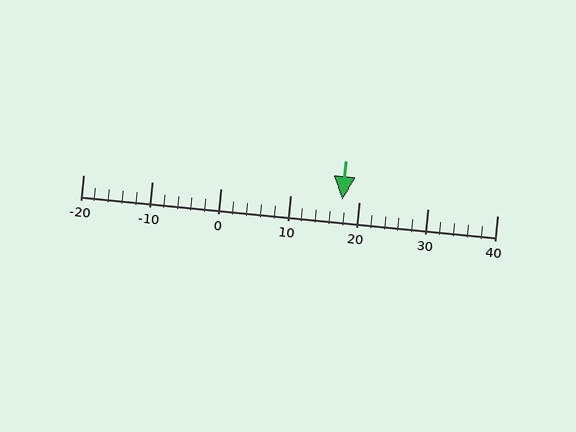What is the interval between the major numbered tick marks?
The major tick marks are spaced 10 units apart.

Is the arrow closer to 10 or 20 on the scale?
The arrow is closer to 20.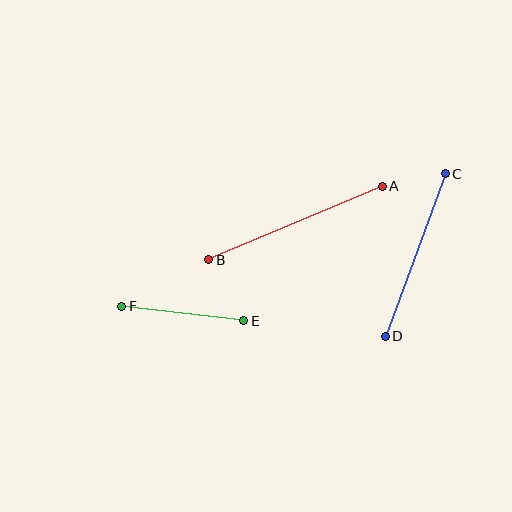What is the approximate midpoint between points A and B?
The midpoint is at approximately (296, 223) pixels.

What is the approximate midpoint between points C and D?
The midpoint is at approximately (415, 255) pixels.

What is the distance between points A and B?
The distance is approximately 188 pixels.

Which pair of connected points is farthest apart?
Points A and B are farthest apart.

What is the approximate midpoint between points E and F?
The midpoint is at approximately (183, 314) pixels.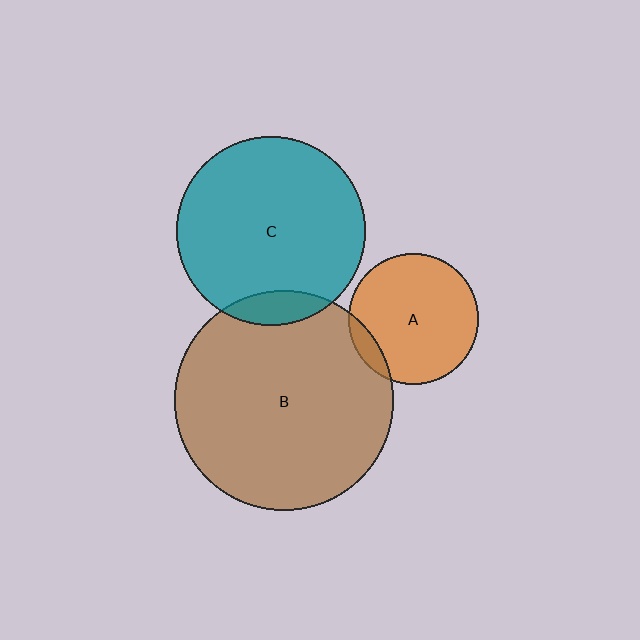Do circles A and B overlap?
Yes.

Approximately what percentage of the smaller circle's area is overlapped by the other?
Approximately 10%.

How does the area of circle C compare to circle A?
Approximately 2.1 times.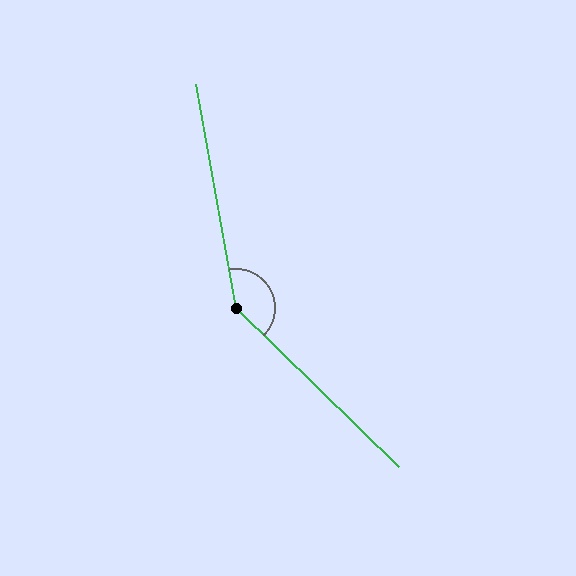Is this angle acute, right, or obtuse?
It is obtuse.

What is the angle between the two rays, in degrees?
Approximately 144 degrees.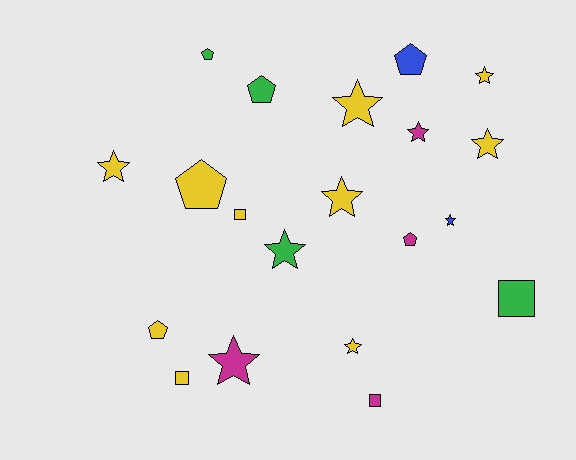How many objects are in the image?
There are 20 objects.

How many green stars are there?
There is 1 green star.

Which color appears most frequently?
Yellow, with 10 objects.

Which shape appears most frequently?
Star, with 10 objects.